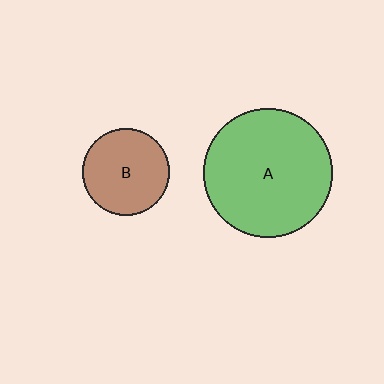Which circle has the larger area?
Circle A (green).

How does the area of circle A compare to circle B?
Approximately 2.2 times.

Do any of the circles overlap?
No, none of the circles overlap.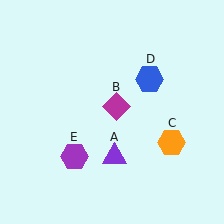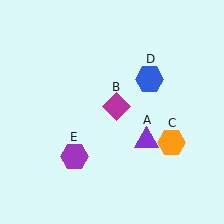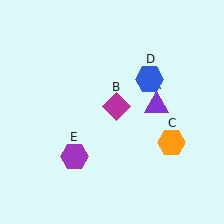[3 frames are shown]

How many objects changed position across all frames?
1 object changed position: purple triangle (object A).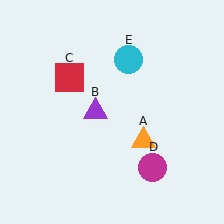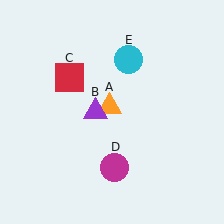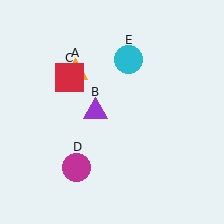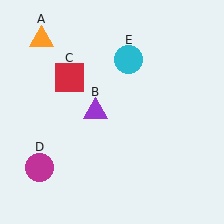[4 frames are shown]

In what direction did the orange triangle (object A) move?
The orange triangle (object A) moved up and to the left.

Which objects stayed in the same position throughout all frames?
Purple triangle (object B) and red square (object C) and cyan circle (object E) remained stationary.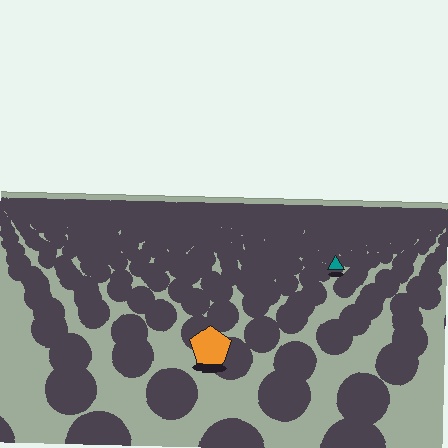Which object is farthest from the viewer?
The teal triangle is farthest from the viewer. It appears smaller and the ground texture around it is denser.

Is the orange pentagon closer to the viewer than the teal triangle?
Yes. The orange pentagon is closer — you can tell from the texture gradient: the ground texture is coarser near it.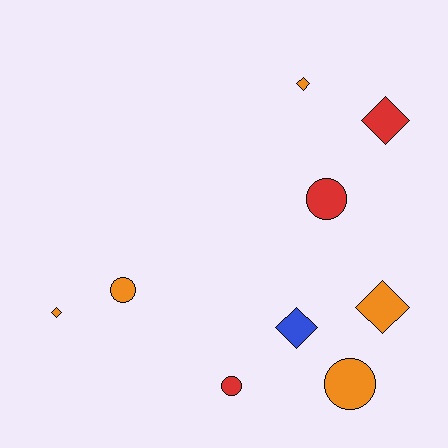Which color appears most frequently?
Orange, with 5 objects.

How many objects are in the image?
There are 9 objects.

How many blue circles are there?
There are no blue circles.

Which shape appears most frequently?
Diamond, with 5 objects.